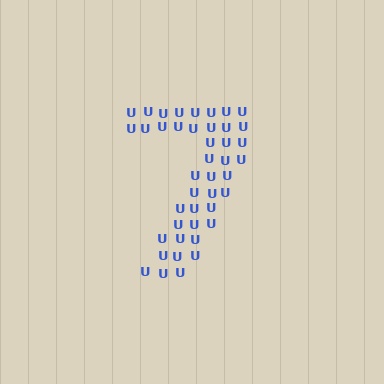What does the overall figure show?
The overall figure shows the digit 7.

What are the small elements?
The small elements are letter U's.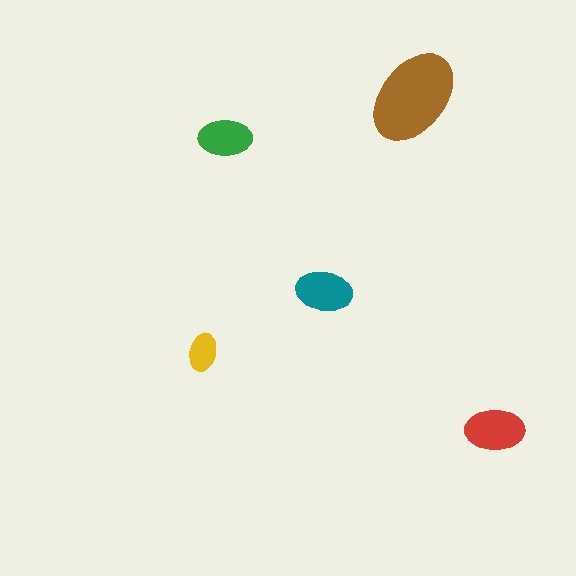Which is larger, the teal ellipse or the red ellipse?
The red one.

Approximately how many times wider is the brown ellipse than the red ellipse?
About 1.5 times wider.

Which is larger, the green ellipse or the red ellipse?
The red one.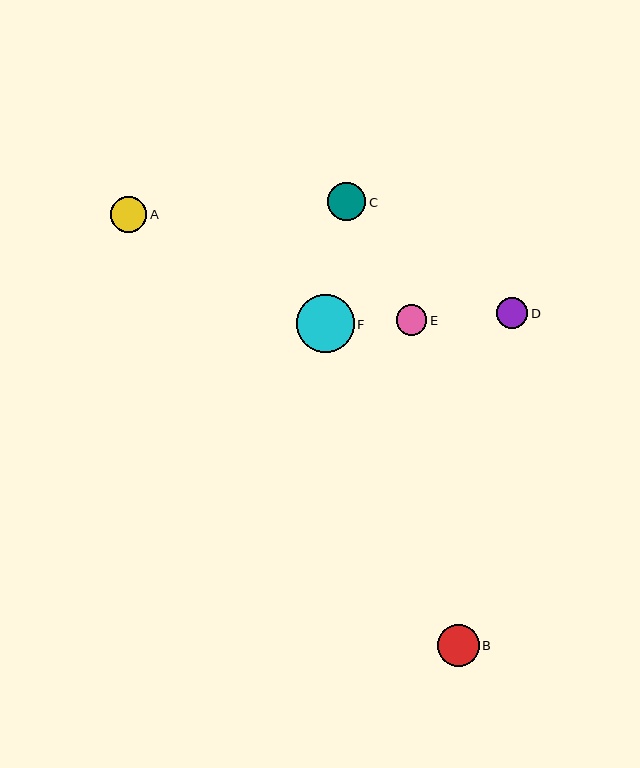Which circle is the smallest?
Circle E is the smallest with a size of approximately 31 pixels.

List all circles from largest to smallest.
From largest to smallest: F, B, C, A, D, E.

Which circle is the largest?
Circle F is the largest with a size of approximately 58 pixels.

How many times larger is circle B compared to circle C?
Circle B is approximately 1.1 times the size of circle C.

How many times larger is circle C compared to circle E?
Circle C is approximately 1.2 times the size of circle E.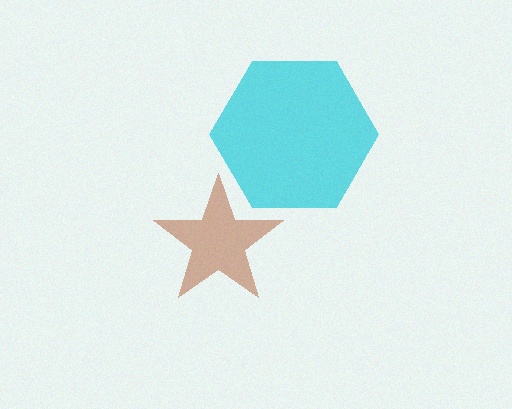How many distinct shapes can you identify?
There are 2 distinct shapes: a brown star, a cyan hexagon.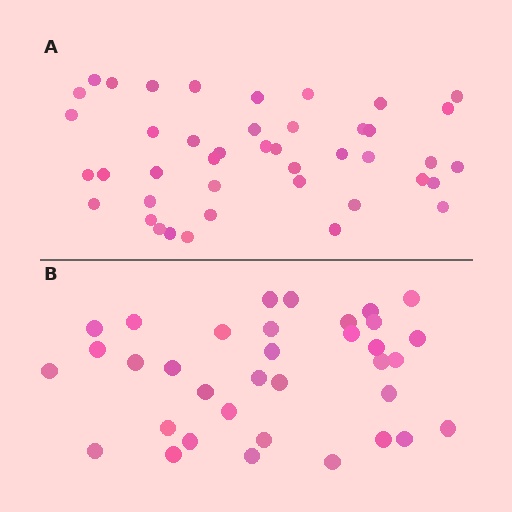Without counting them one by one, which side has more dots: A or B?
Region A (the top region) has more dots.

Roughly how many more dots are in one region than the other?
Region A has roughly 8 or so more dots than region B.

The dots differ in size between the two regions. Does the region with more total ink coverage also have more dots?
No. Region B has more total ink coverage because its dots are larger, but region A actually contains more individual dots. Total area can be misleading — the number of items is what matters here.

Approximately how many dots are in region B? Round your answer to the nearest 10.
About 40 dots. (The exact count is 35, which rounds to 40.)